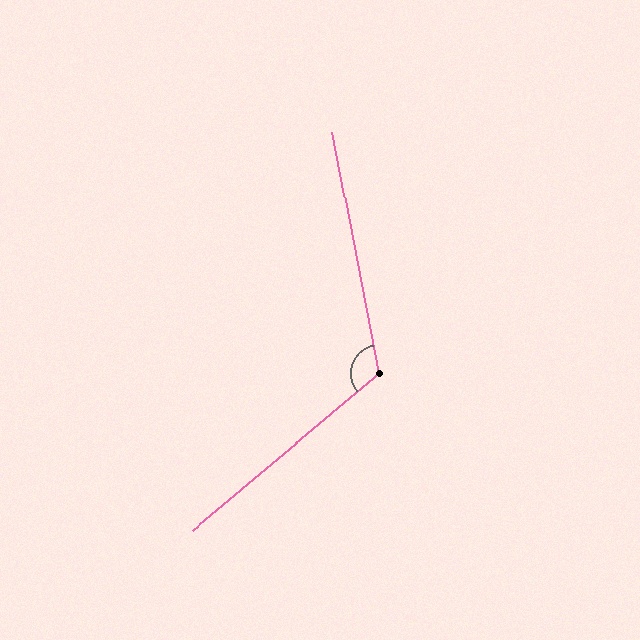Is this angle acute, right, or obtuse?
It is obtuse.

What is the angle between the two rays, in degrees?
Approximately 119 degrees.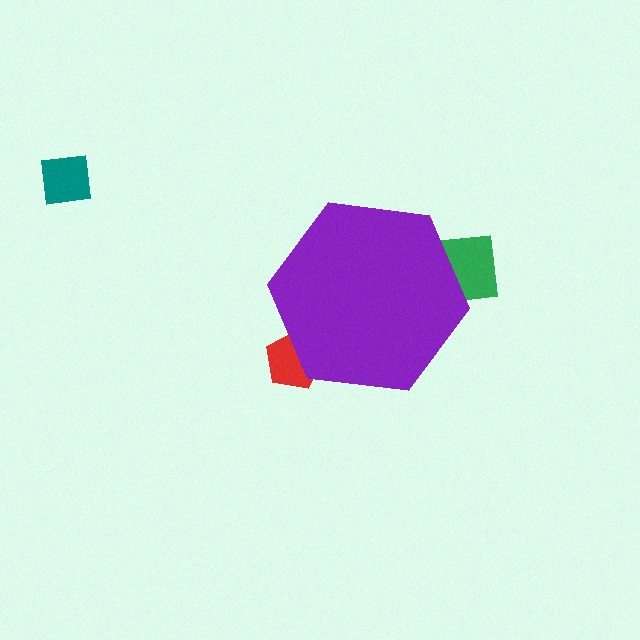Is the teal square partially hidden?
No, the teal square is fully visible.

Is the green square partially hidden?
Yes, the green square is partially hidden behind the purple hexagon.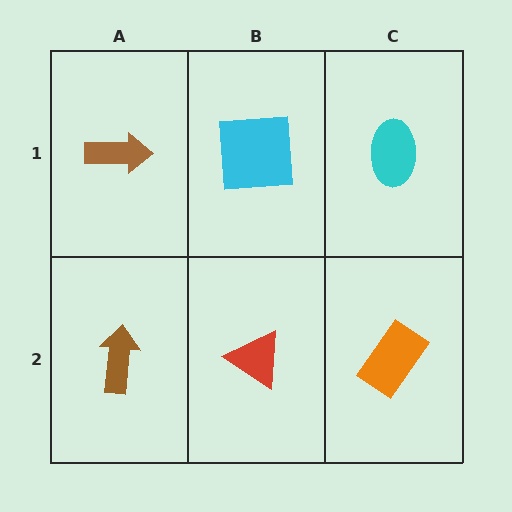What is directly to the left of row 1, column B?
A brown arrow.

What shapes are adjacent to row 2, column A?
A brown arrow (row 1, column A), a red triangle (row 2, column B).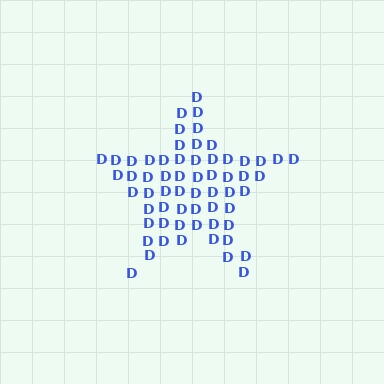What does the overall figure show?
The overall figure shows a star.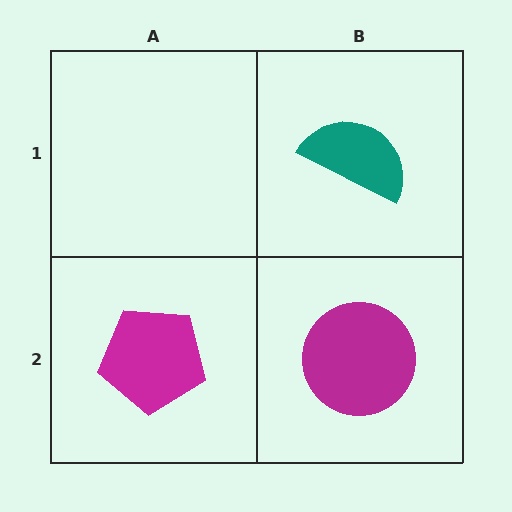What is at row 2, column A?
A magenta pentagon.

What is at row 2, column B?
A magenta circle.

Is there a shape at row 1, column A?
No, that cell is empty.